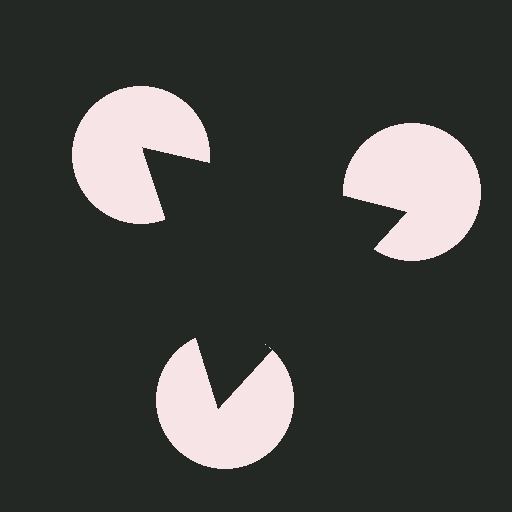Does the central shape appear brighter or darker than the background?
It typically appears slightly darker than the background, even though no actual brightness change is drawn.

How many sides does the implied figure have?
3 sides.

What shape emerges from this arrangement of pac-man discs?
An illusory triangle — its edges are inferred from the aligned wedge cuts in the pac-man discs, not physically drawn.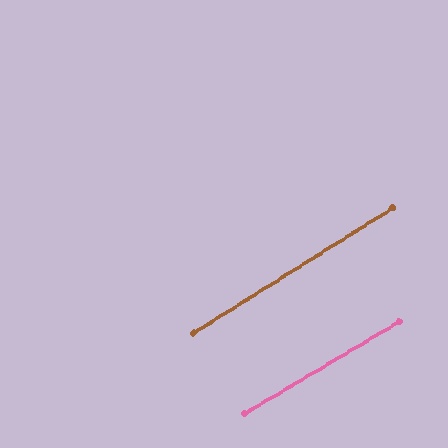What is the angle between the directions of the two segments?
Approximately 1 degree.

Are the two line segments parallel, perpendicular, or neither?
Parallel — their directions differ by only 1.4°.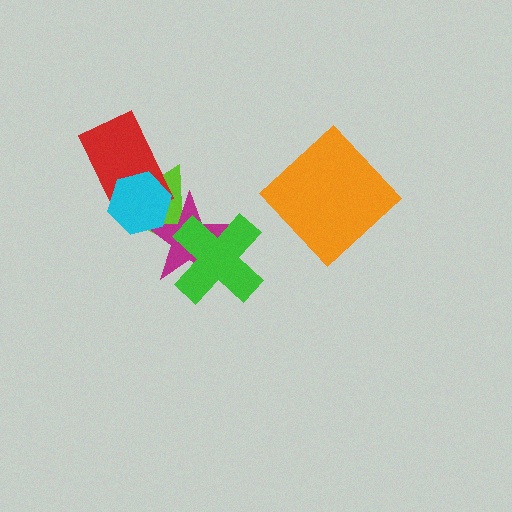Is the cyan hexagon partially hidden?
No, no other shape covers it.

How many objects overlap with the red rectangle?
2 objects overlap with the red rectangle.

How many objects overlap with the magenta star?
3 objects overlap with the magenta star.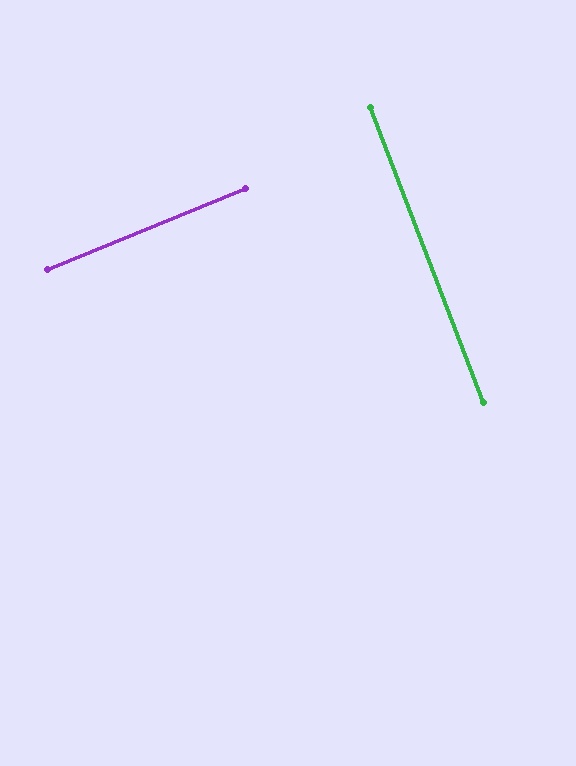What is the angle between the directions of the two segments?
Approximately 89 degrees.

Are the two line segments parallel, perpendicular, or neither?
Perpendicular — they meet at approximately 89°.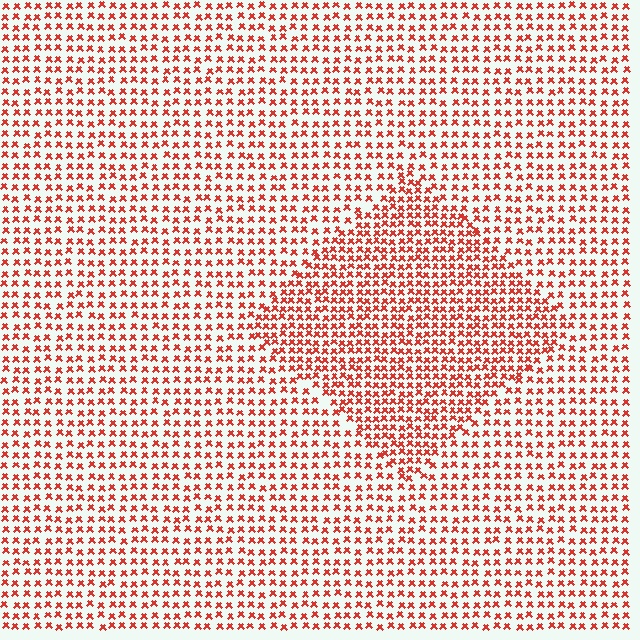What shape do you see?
I see a diamond.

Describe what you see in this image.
The image contains small red elements arranged at two different densities. A diamond-shaped region is visible where the elements are more densely packed than the surrounding area.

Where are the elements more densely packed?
The elements are more densely packed inside the diamond boundary.